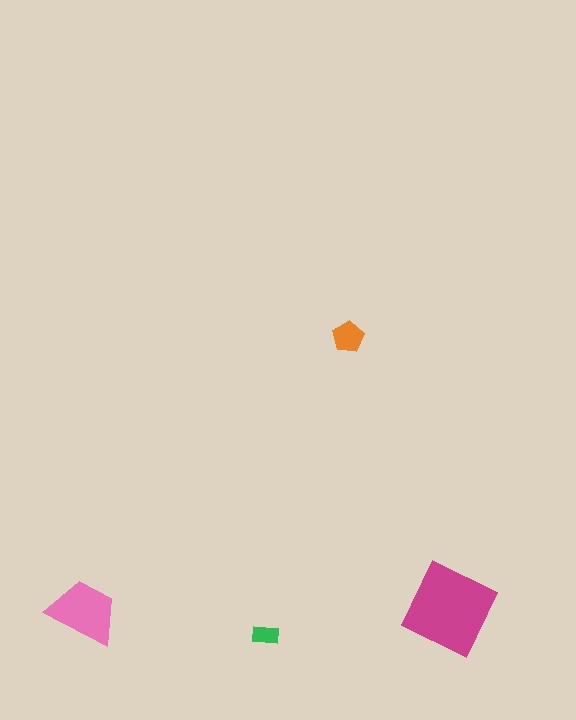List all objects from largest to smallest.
The magenta square, the pink trapezoid, the orange pentagon, the green rectangle.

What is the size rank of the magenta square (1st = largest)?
1st.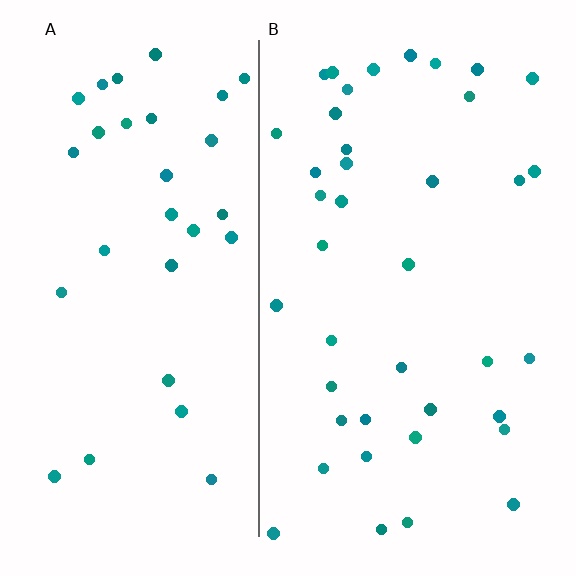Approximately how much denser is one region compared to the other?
Approximately 1.3× — region B over region A.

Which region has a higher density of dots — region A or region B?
B (the right).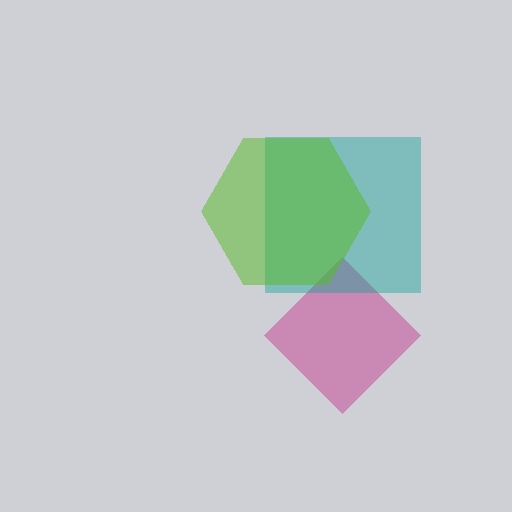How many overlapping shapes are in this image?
There are 3 overlapping shapes in the image.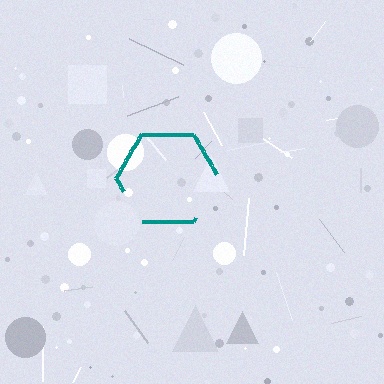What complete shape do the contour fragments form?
The contour fragments form a hexagon.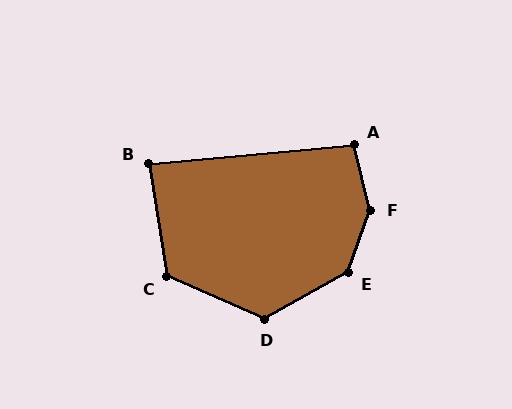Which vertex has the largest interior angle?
F, at approximately 146 degrees.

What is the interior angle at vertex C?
Approximately 122 degrees (obtuse).